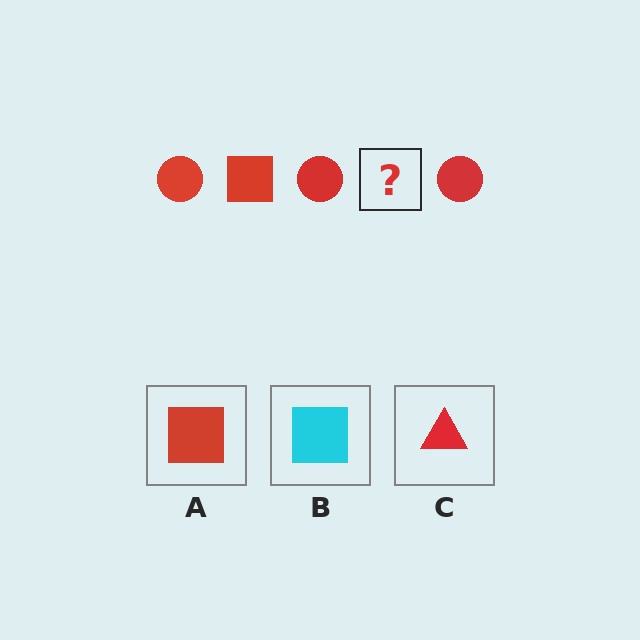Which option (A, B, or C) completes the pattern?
A.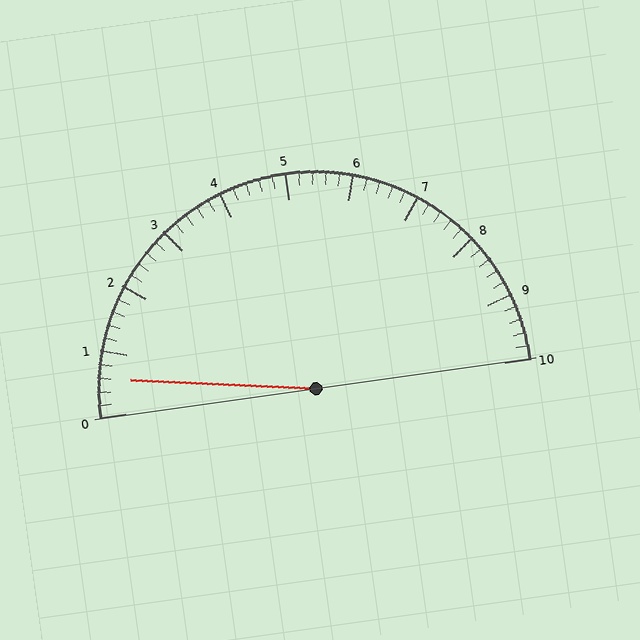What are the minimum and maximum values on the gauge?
The gauge ranges from 0 to 10.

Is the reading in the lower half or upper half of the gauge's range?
The reading is in the lower half of the range (0 to 10).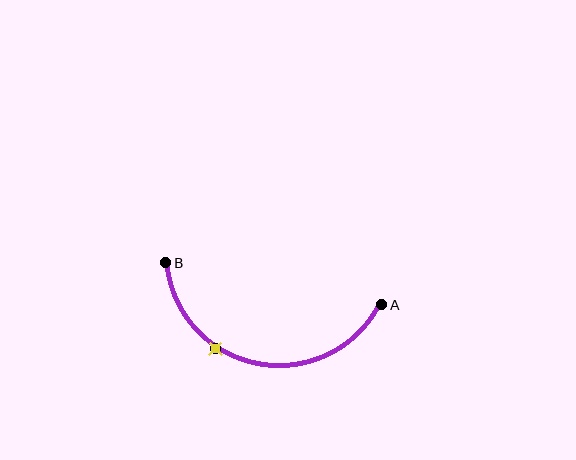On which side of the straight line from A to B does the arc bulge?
The arc bulges below the straight line connecting A and B.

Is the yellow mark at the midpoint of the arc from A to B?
No. The yellow mark lies on the arc but is closer to endpoint B. The arc midpoint would be at the point on the curve equidistant along the arc from both A and B.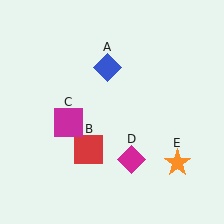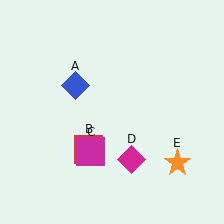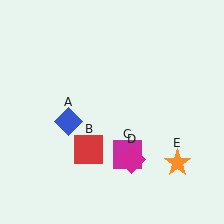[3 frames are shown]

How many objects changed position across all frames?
2 objects changed position: blue diamond (object A), magenta square (object C).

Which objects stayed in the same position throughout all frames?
Red square (object B) and magenta diamond (object D) and orange star (object E) remained stationary.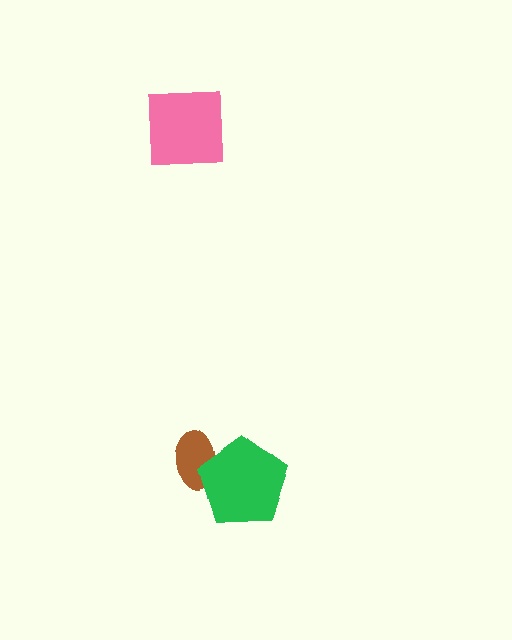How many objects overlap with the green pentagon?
1 object overlaps with the green pentagon.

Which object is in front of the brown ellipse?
The green pentagon is in front of the brown ellipse.